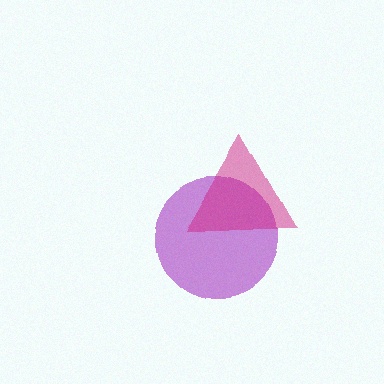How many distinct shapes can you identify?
There are 2 distinct shapes: a purple circle, a magenta triangle.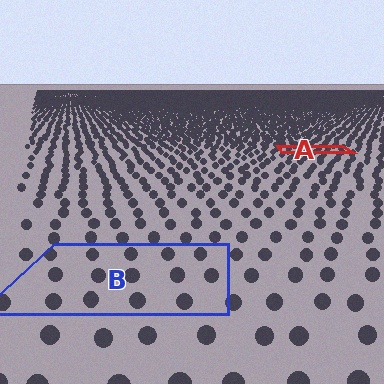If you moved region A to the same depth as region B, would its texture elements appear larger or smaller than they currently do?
They would appear larger. At a closer depth, the same texture elements are projected at a bigger on-screen size.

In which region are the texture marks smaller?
The texture marks are smaller in region A, because it is farther away.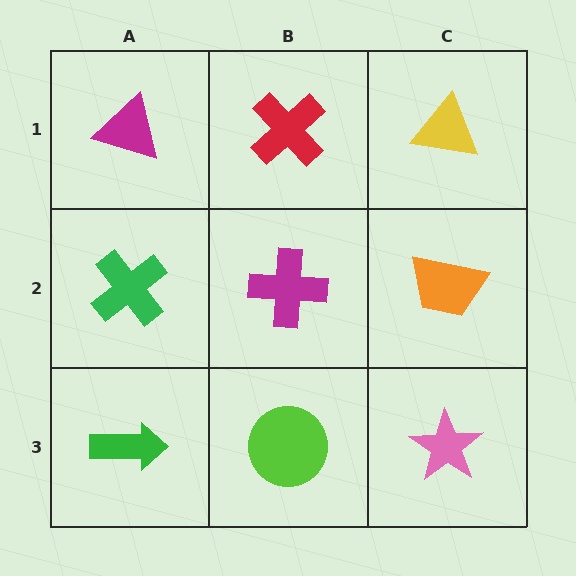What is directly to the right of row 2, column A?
A magenta cross.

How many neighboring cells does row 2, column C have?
3.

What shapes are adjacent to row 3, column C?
An orange trapezoid (row 2, column C), a lime circle (row 3, column B).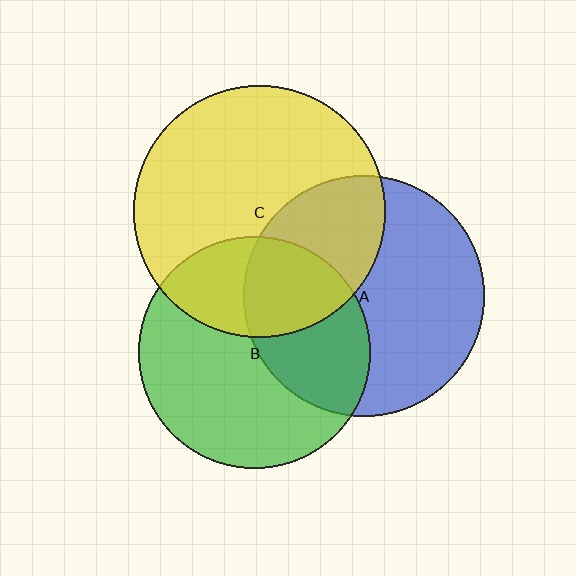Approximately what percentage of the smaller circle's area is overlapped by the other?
Approximately 35%.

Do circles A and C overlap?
Yes.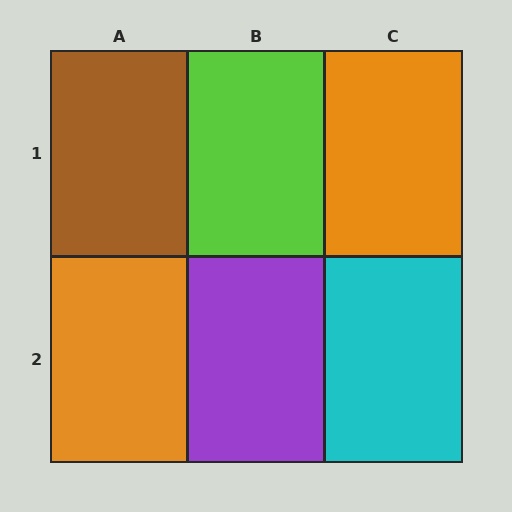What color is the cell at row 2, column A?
Orange.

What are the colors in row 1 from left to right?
Brown, lime, orange.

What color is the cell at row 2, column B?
Purple.